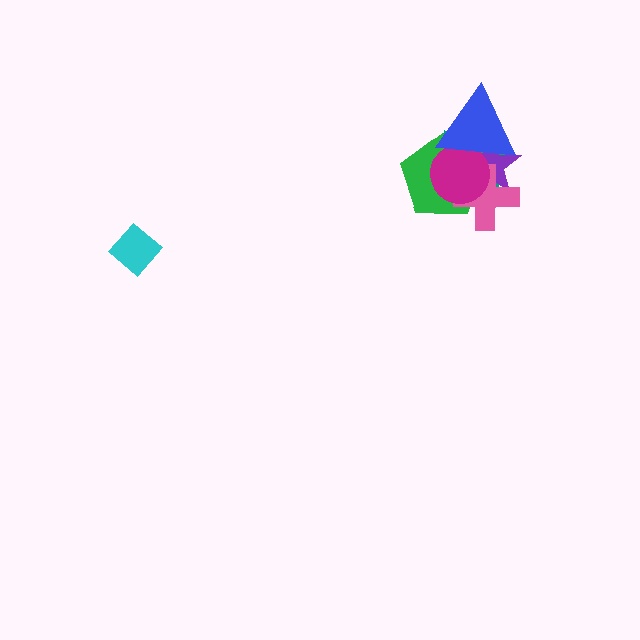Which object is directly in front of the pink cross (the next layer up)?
The magenta circle is directly in front of the pink cross.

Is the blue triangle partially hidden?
No, no other shape covers it.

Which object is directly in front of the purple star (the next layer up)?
The pink cross is directly in front of the purple star.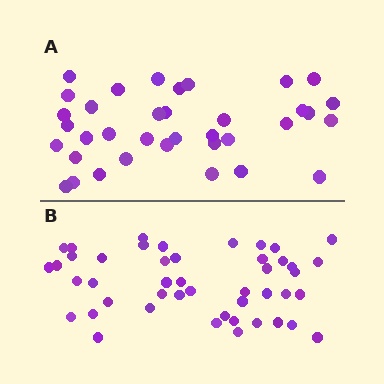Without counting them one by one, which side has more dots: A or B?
Region B (the bottom region) has more dots.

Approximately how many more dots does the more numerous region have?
Region B has roughly 10 or so more dots than region A.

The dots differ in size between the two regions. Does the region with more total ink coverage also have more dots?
No. Region A has more total ink coverage because its dots are larger, but region B actually contains more individual dots. Total area can be misleading — the number of items is what matters here.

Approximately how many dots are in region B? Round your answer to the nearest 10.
About 50 dots. (The exact count is 46, which rounds to 50.)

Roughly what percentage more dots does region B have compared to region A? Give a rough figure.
About 30% more.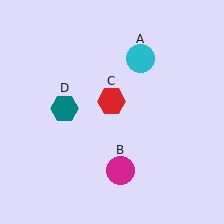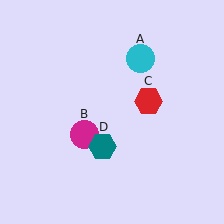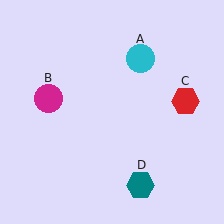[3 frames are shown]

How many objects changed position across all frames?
3 objects changed position: magenta circle (object B), red hexagon (object C), teal hexagon (object D).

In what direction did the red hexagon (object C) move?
The red hexagon (object C) moved right.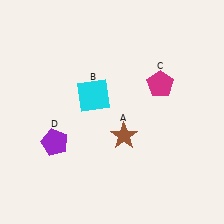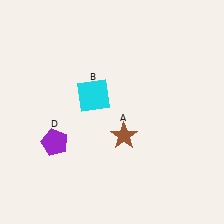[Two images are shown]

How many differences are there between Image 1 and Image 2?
There is 1 difference between the two images.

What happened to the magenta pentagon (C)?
The magenta pentagon (C) was removed in Image 2. It was in the top-right area of Image 1.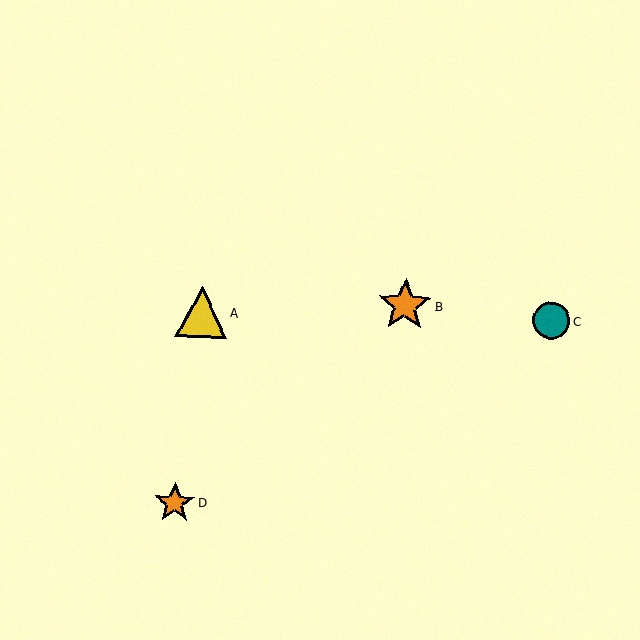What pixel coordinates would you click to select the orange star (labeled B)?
Click at (405, 305) to select the orange star B.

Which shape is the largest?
The orange star (labeled B) is the largest.